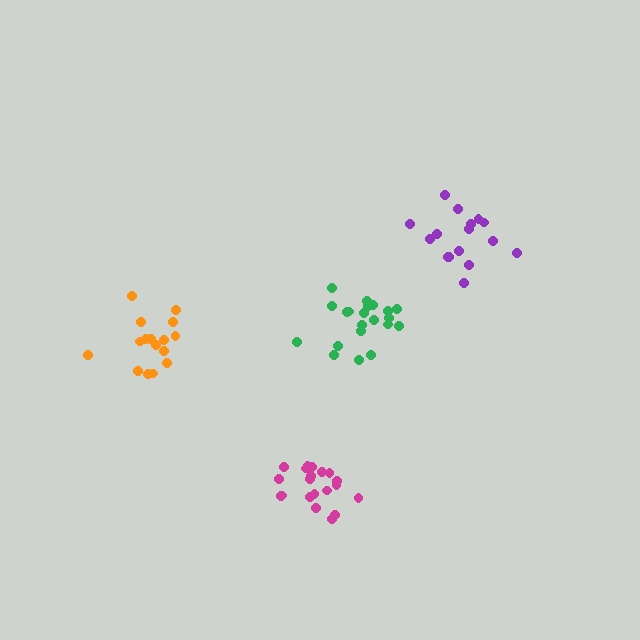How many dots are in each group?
Group 1: 16 dots, Group 2: 21 dots, Group 3: 20 dots, Group 4: 16 dots (73 total).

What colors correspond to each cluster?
The clusters are colored: orange, green, magenta, purple.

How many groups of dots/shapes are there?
There are 4 groups.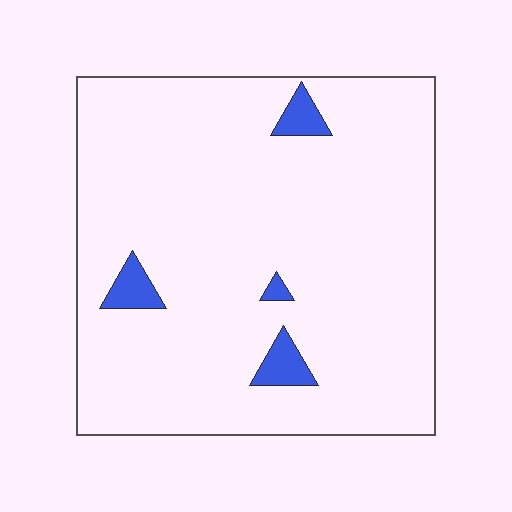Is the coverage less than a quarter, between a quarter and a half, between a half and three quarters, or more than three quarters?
Less than a quarter.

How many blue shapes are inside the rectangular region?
4.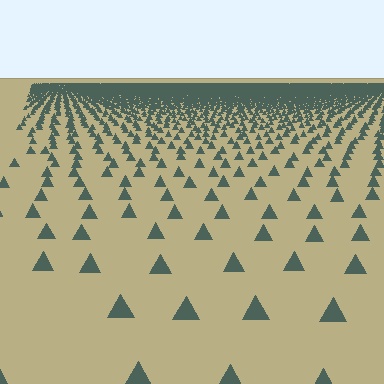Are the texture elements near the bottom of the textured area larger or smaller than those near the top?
Larger. Near the bottom, elements are closer to the viewer and appear at a bigger on-screen size.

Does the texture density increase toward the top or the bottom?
Density increases toward the top.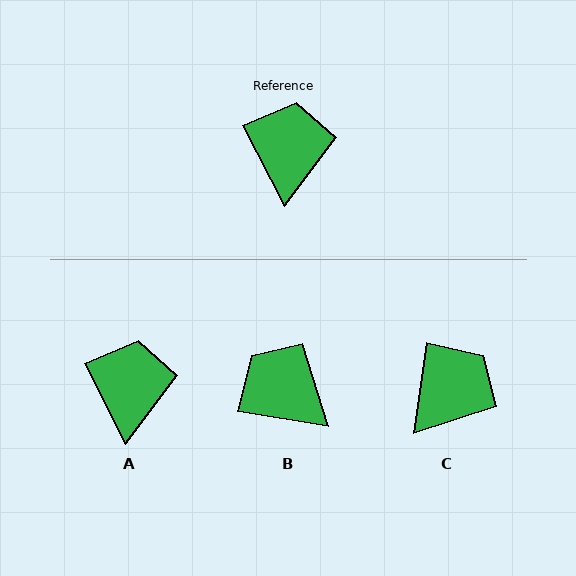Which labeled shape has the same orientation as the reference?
A.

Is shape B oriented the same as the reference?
No, it is off by about 54 degrees.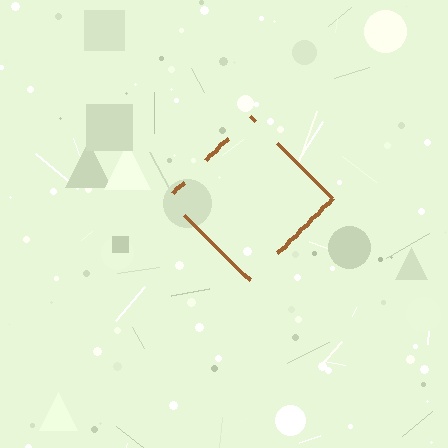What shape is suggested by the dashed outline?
The dashed outline suggests a diamond.